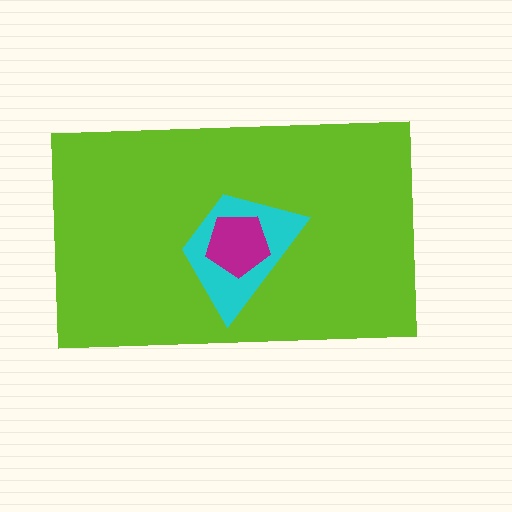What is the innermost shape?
The magenta pentagon.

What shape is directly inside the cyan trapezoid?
The magenta pentagon.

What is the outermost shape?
The lime rectangle.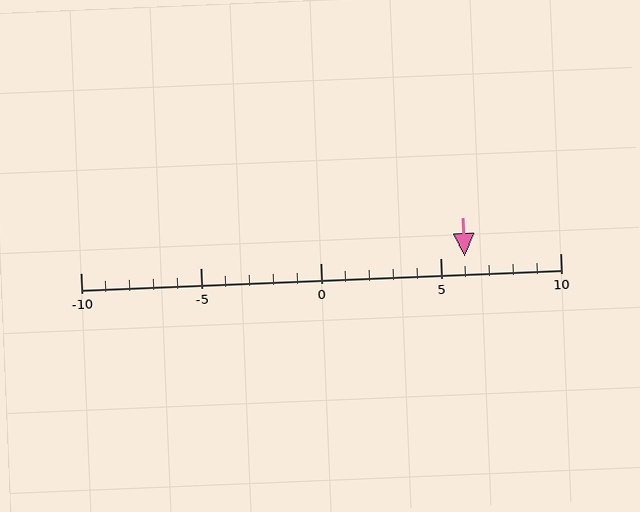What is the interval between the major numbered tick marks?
The major tick marks are spaced 5 units apart.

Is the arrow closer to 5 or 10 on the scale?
The arrow is closer to 5.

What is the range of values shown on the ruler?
The ruler shows values from -10 to 10.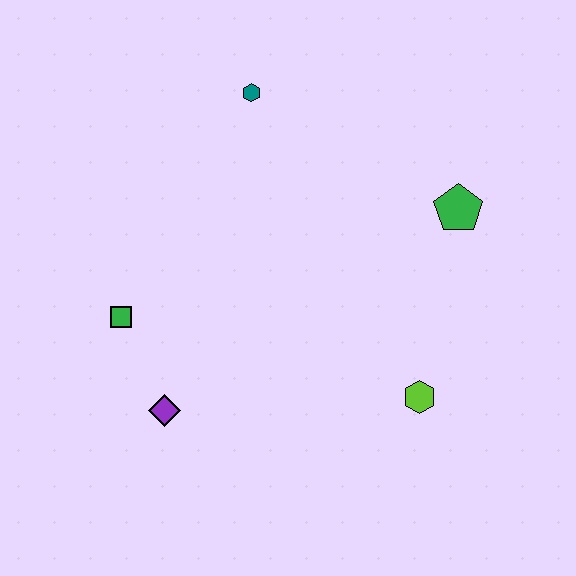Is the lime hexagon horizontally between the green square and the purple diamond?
No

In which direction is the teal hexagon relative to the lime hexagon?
The teal hexagon is above the lime hexagon.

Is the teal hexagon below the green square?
No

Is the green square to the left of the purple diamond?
Yes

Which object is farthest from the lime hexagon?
The teal hexagon is farthest from the lime hexagon.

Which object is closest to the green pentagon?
The lime hexagon is closest to the green pentagon.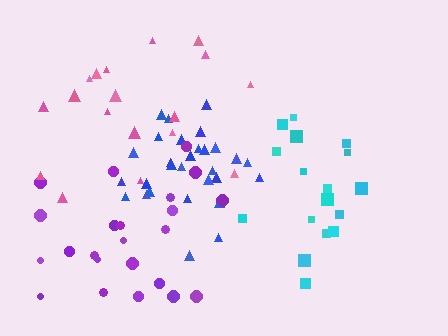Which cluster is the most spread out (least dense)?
Pink.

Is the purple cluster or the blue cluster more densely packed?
Blue.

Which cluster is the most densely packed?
Blue.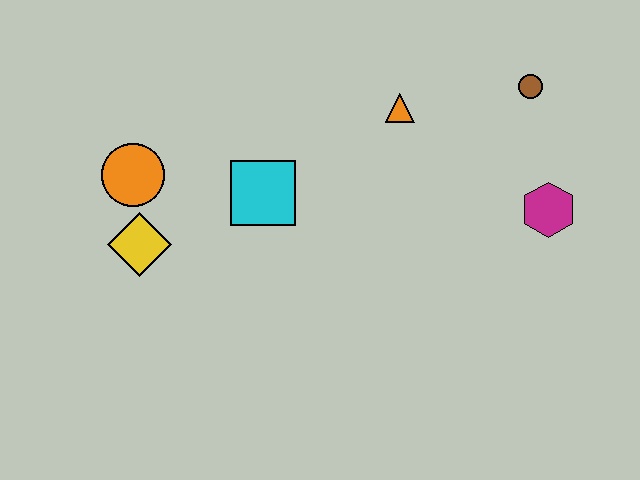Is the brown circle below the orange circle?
No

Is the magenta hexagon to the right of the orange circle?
Yes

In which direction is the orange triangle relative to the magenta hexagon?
The orange triangle is to the left of the magenta hexagon.